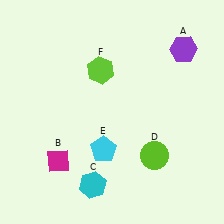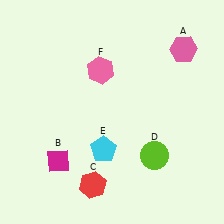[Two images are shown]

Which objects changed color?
A changed from purple to pink. C changed from cyan to red. F changed from lime to pink.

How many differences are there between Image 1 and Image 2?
There are 3 differences between the two images.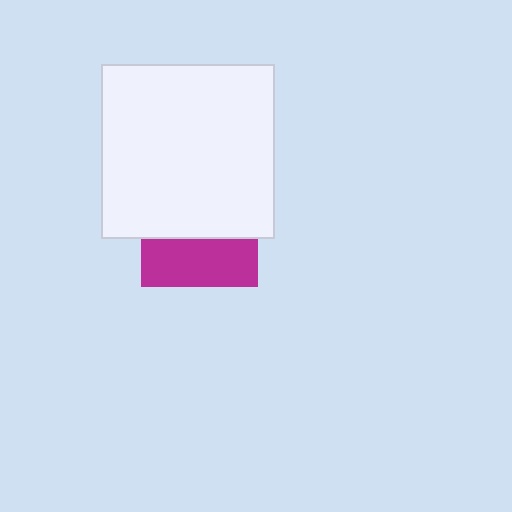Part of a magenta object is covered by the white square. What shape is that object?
It is a square.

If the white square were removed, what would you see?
You would see the complete magenta square.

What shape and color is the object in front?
The object in front is a white square.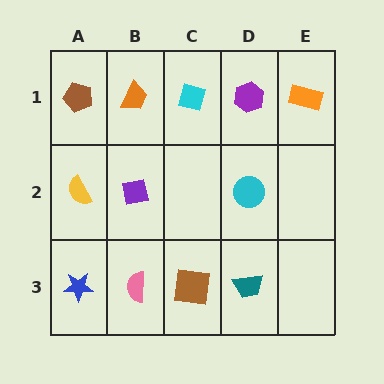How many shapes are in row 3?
4 shapes.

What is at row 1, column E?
An orange rectangle.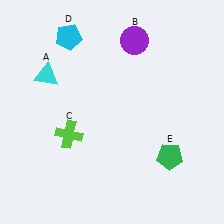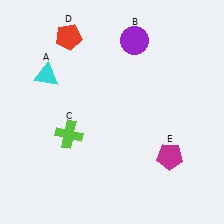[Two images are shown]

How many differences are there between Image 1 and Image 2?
There are 2 differences between the two images.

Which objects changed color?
D changed from cyan to red. E changed from green to magenta.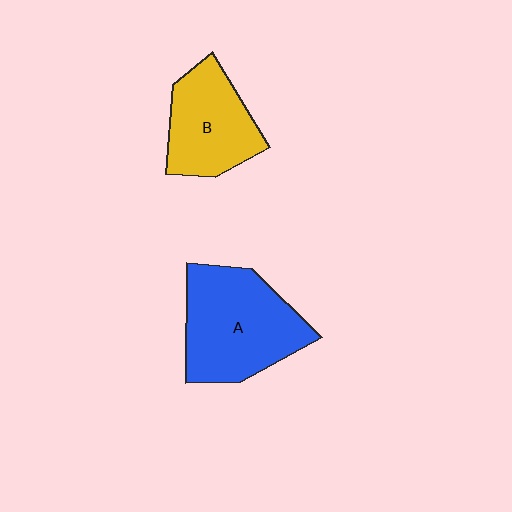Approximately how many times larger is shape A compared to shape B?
Approximately 1.4 times.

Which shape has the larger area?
Shape A (blue).